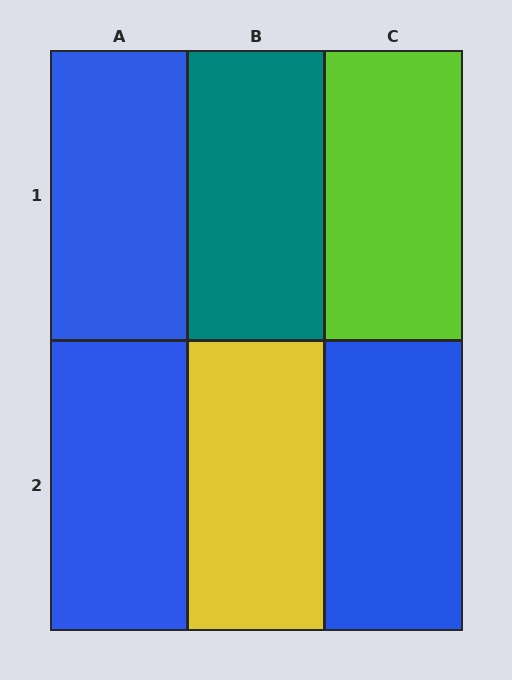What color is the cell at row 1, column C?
Lime.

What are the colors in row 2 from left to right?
Blue, yellow, blue.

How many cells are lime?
1 cell is lime.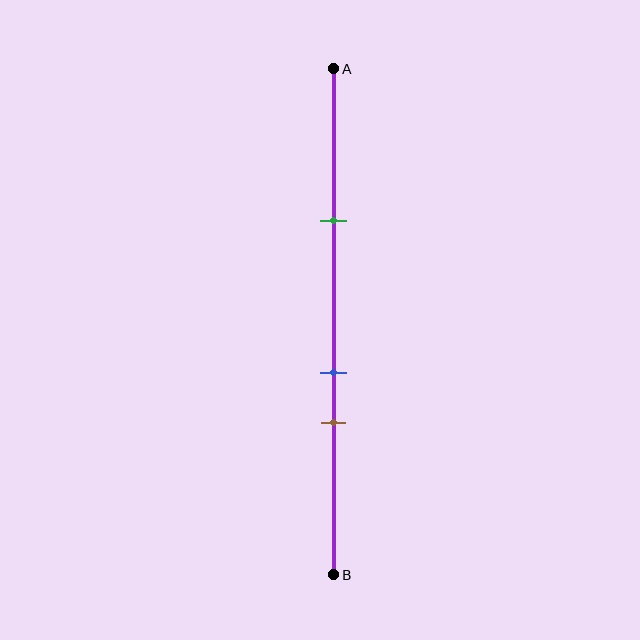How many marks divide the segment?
There are 3 marks dividing the segment.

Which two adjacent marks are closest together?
The blue and brown marks are the closest adjacent pair.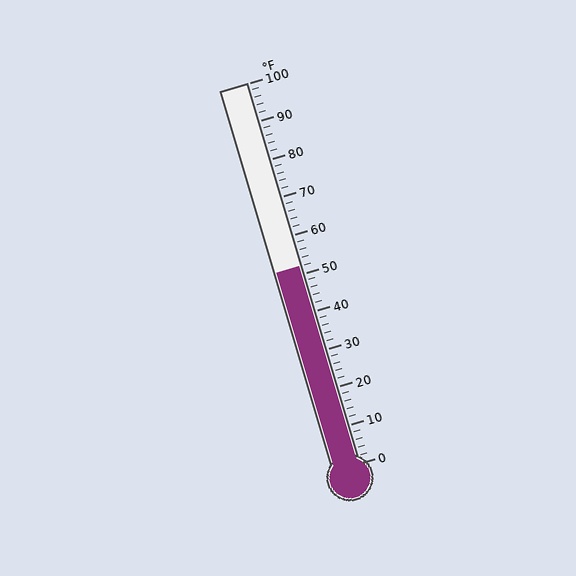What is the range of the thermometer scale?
The thermometer scale ranges from 0°F to 100°F.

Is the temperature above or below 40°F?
The temperature is above 40°F.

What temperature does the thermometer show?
The thermometer shows approximately 52°F.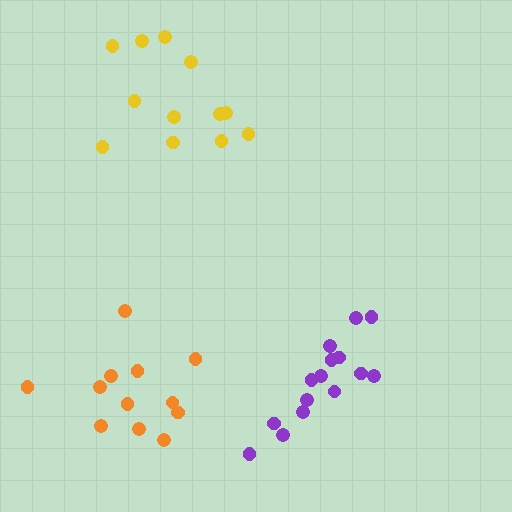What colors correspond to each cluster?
The clusters are colored: orange, purple, yellow.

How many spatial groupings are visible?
There are 3 spatial groupings.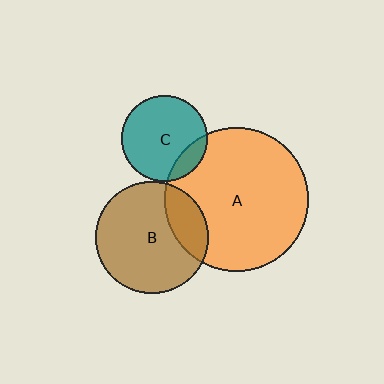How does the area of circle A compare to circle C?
Approximately 2.8 times.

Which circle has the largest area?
Circle A (orange).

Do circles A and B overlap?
Yes.